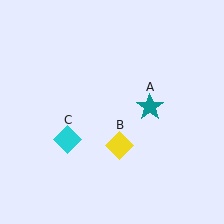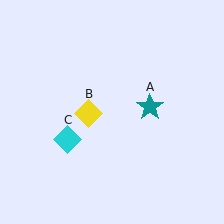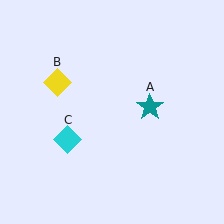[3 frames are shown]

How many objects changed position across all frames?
1 object changed position: yellow diamond (object B).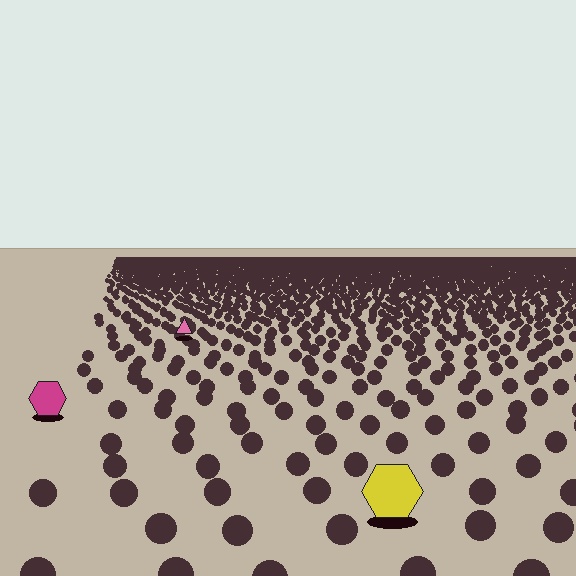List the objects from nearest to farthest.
From nearest to farthest: the yellow hexagon, the magenta hexagon, the pink triangle.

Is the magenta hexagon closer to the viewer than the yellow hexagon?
No. The yellow hexagon is closer — you can tell from the texture gradient: the ground texture is coarser near it.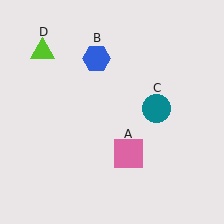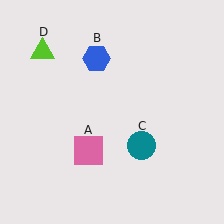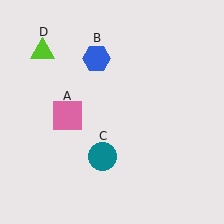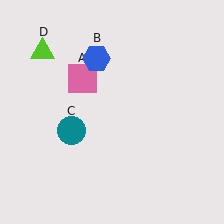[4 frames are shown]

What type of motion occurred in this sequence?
The pink square (object A), teal circle (object C) rotated clockwise around the center of the scene.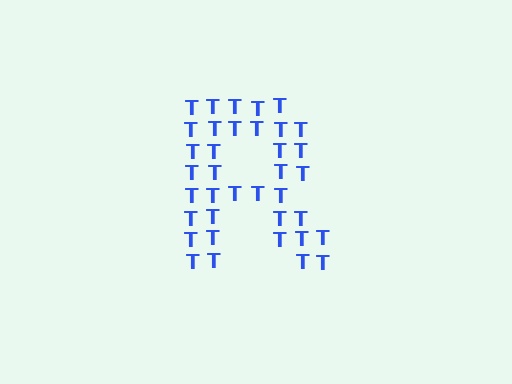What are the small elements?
The small elements are letter T's.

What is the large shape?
The large shape is the letter R.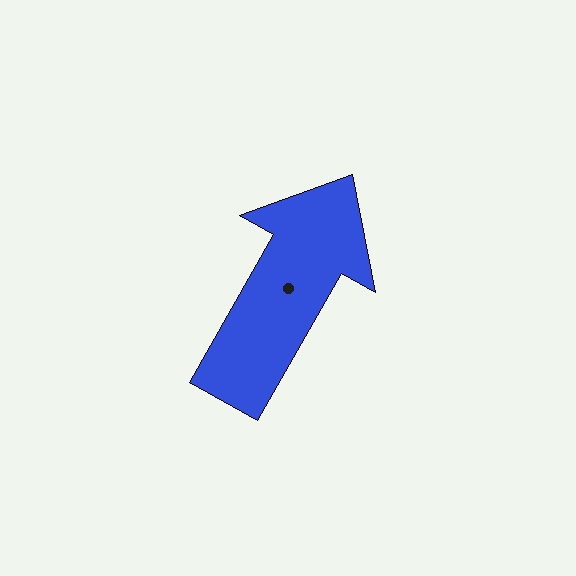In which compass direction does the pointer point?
Northeast.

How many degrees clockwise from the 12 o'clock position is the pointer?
Approximately 30 degrees.